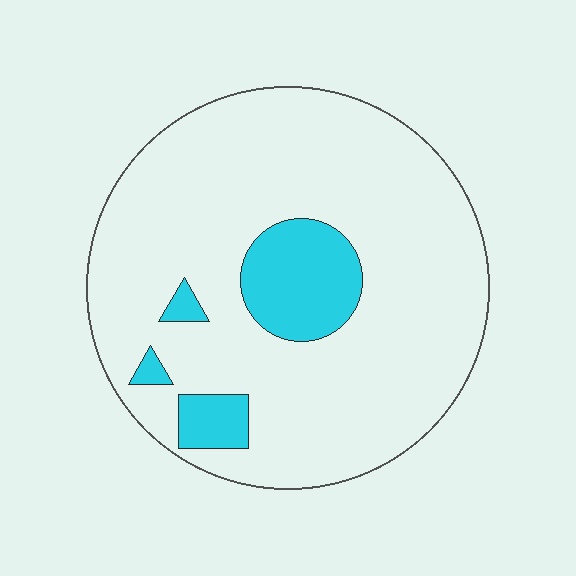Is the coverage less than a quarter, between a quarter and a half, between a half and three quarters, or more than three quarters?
Less than a quarter.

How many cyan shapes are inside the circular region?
4.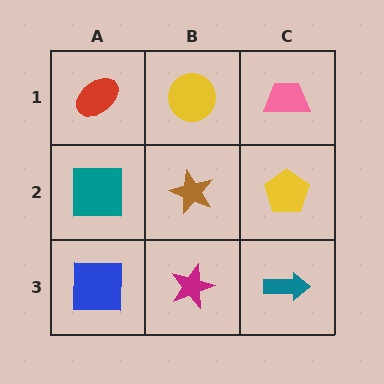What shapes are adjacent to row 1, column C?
A yellow pentagon (row 2, column C), a yellow circle (row 1, column B).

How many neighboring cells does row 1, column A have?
2.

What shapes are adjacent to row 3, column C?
A yellow pentagon (row 2, column C), a magenta star (row 3, column B).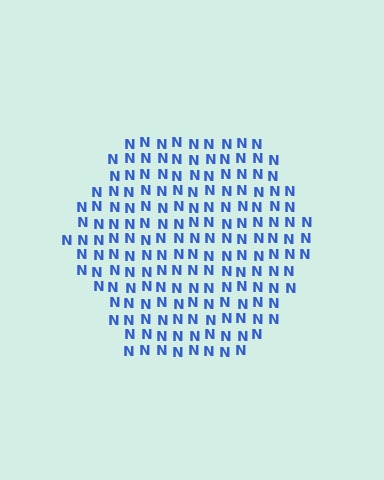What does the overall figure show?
The overall figure shows a hexagon.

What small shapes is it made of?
It is made of small letter N's.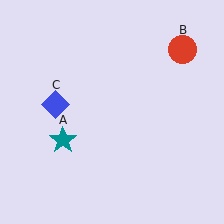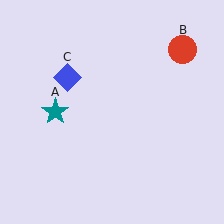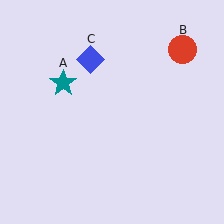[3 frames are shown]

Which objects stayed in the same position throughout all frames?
Red circle (object B) remained stationary.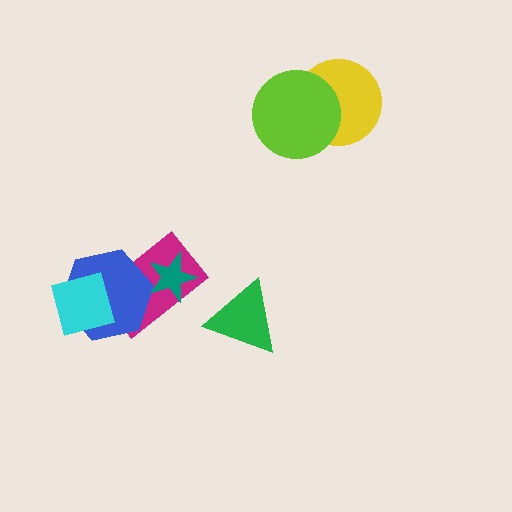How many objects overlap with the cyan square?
2 objects overlap with the cyan square.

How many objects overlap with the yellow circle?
1 object overlaps with the yellow circle.